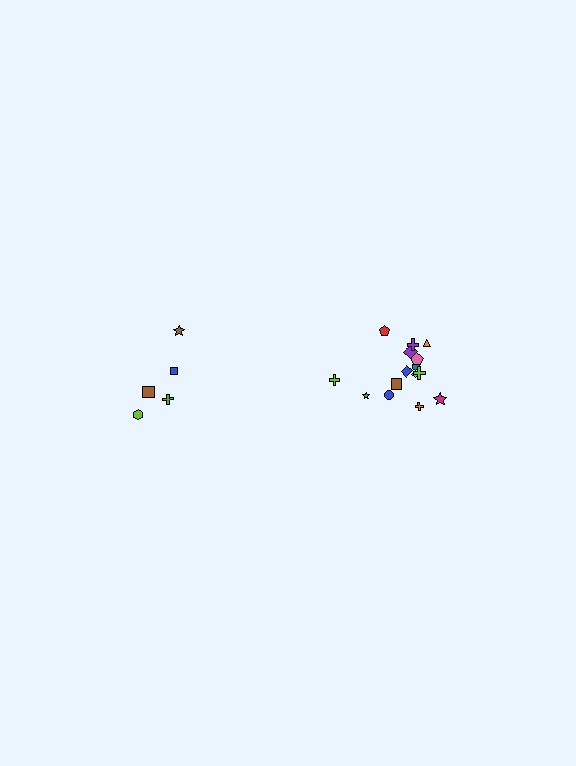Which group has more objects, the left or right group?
The right group.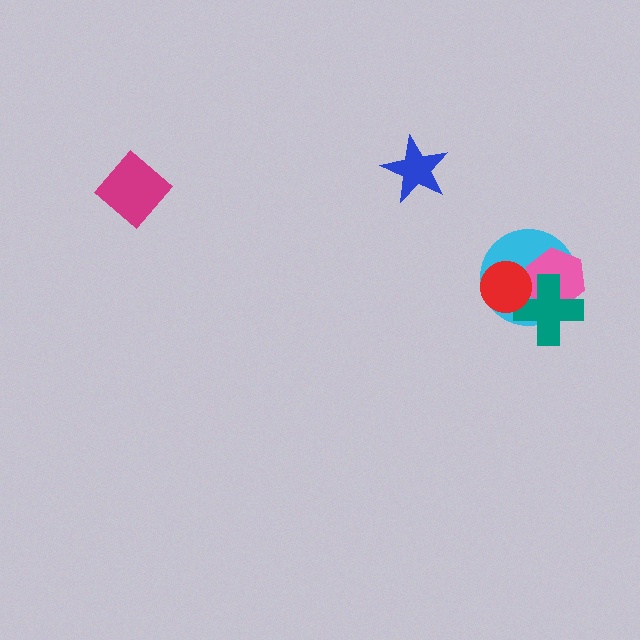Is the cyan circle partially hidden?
Yes, it is partially covered by another shape.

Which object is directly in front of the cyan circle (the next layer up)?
The pink hexagon is directly in front of the cyan circle.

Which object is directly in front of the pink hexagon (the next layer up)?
The teal cross is directly in front of the pink hexagon.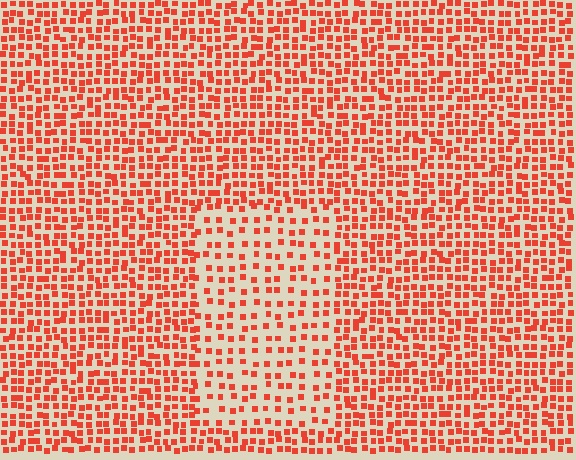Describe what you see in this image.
The image contains small red elements arranged at two different densities. A rectangle-shaped region is visible where the elements are less densely packed than the surrounding area.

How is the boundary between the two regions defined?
The boundary is defined by a change in element density (approximately 1.9x ratio). All elements are the same color, size, and shape.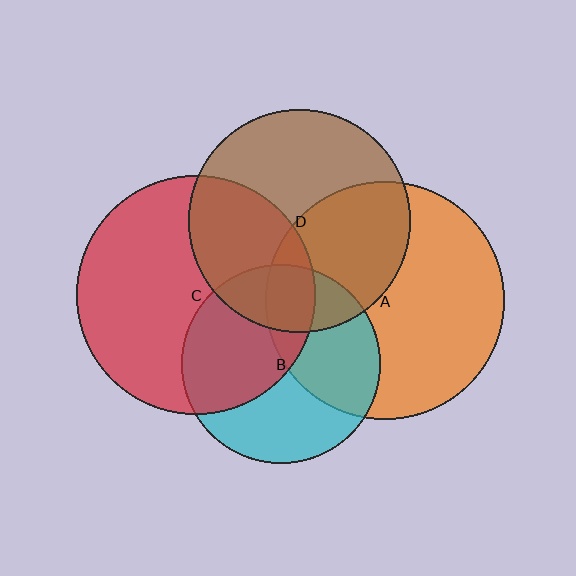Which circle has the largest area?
Circle A (orange).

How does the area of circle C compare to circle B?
Approximately 1.4 times.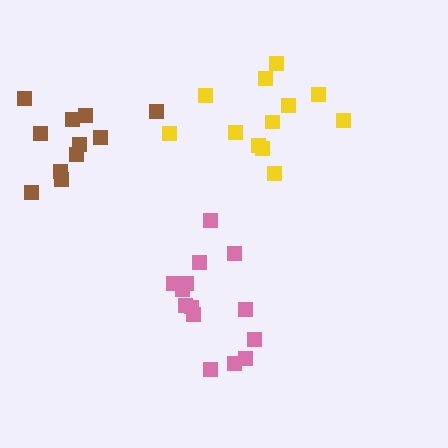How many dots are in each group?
Group 1: 14 dots, Group 2: 12 dots, Group 3: 11 dots (37 total).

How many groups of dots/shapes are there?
There are 3 groups.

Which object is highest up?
The yellow cluster is topmost.